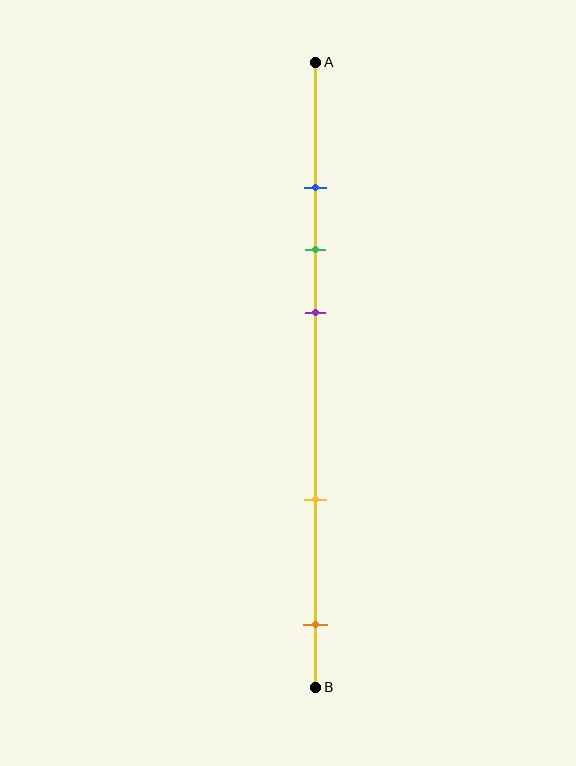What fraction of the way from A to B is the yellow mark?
The yellow mark is approximately 70% (0.7) of the way from A to B.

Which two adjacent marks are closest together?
The blue and green marks are the closest adjacent pair.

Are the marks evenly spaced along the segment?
No, the marks are not evenly spaced.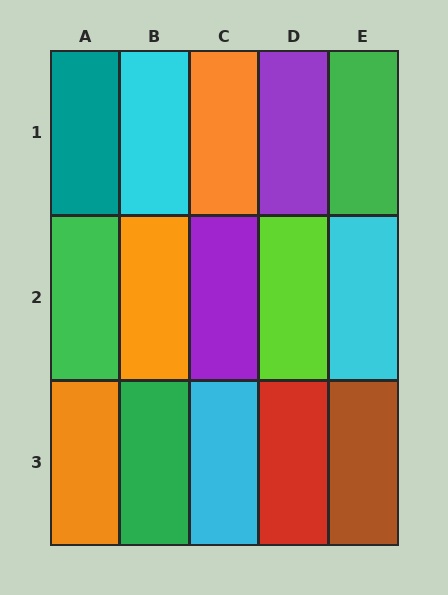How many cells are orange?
3 cells are orange.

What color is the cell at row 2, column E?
Cyan.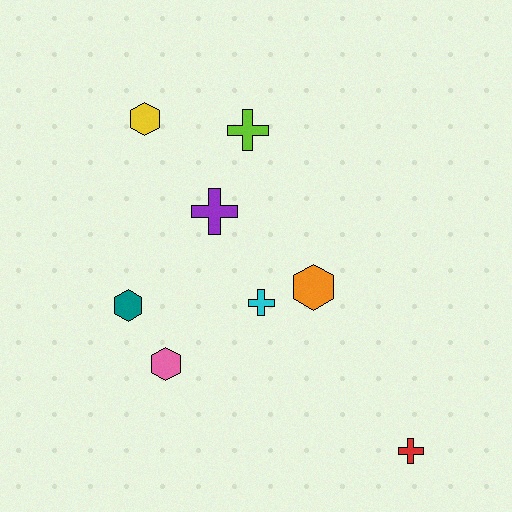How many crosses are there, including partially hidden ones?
There are 4 crosses.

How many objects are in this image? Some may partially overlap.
There are 8 objects.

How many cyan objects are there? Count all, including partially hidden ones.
There is 1 cyan object.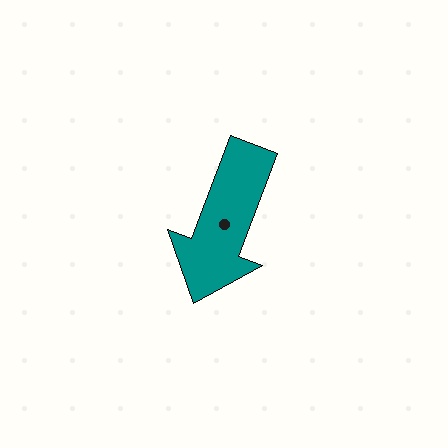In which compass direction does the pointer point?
South.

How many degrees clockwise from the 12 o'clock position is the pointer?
Approximately 201 degrees.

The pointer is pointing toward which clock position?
Roughly 7 o'clock.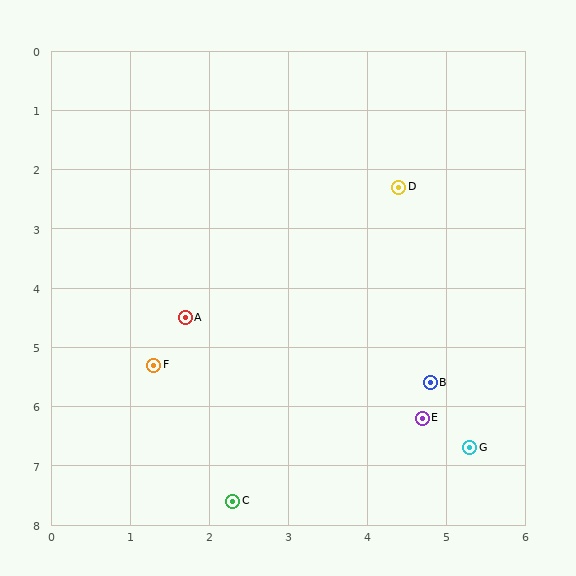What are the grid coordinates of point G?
Point G is at approximately (5.3, 6.7).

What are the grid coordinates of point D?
Point D is at approximately (4.4, 2.3).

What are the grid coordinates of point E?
Point E is at approximately (4.7, 6.2).